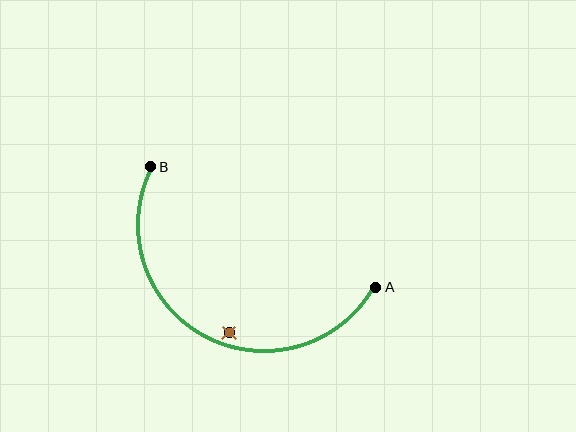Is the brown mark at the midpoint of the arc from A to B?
No — the brown mark does not lie on the arc at all. It sits slightly inside the curve.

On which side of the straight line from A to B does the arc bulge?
The arc bulges below the straight line connecting A and B.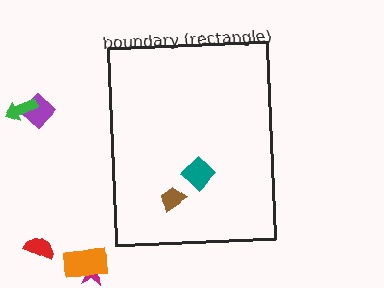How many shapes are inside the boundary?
2 inside, 5 outside.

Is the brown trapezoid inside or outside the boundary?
Inside.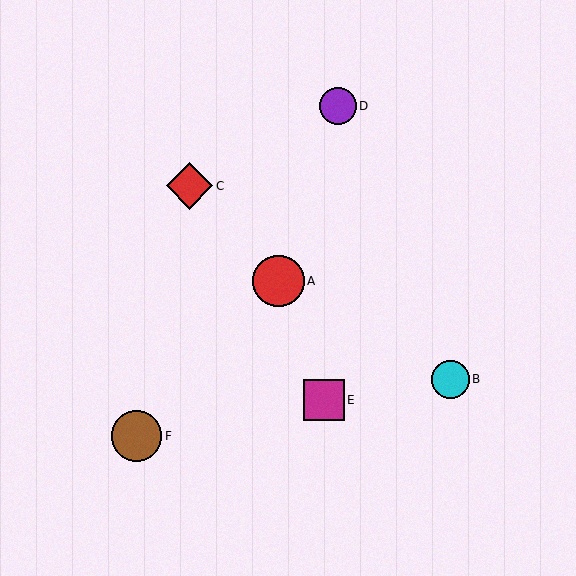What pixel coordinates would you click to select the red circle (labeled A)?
Click at (278, 281) to select the red circle A.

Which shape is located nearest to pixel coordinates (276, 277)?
The red circle (labeled A) at (278, 281) is nearest to that location.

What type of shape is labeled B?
Shape B is a cyan circle.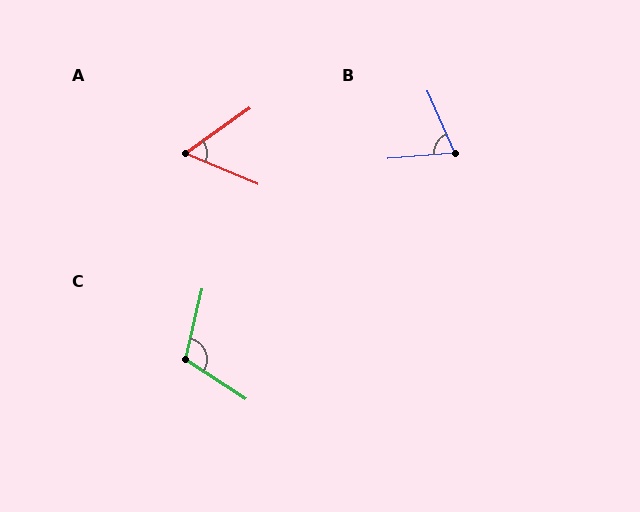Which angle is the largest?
C, at approximately 110 degrees.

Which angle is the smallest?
A, at approximately 59 degrees.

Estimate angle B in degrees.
Approximately 71 degrees.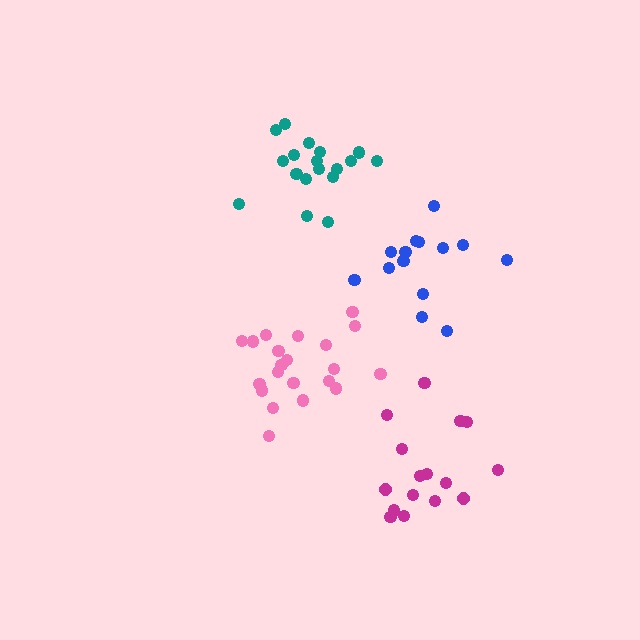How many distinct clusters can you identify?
There are 4 distinct clusters.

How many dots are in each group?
Group 1: 15 dots, Group 2: 18 dots, Group 3: 21 dots, Group 4: 16 dots (70 total).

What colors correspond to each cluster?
The clusters are colored: blue, teal, pink, magenta.